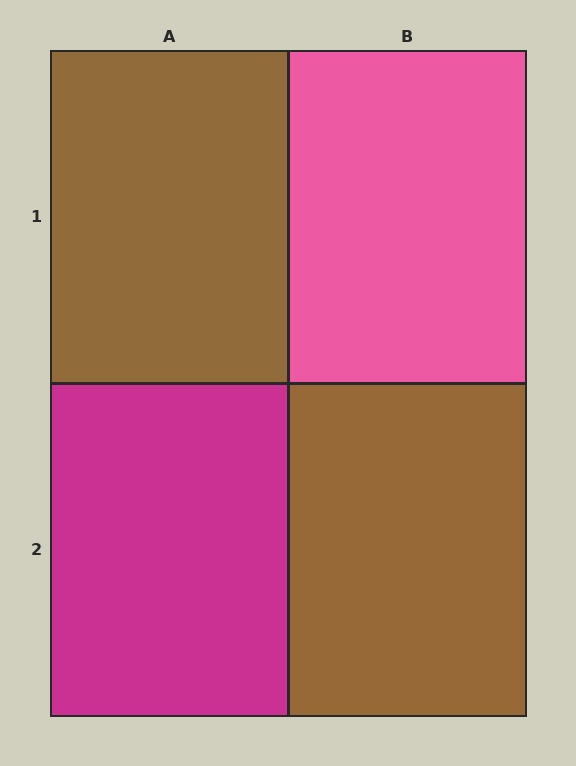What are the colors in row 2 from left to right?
Magenta, brown.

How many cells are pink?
1 cell is pink.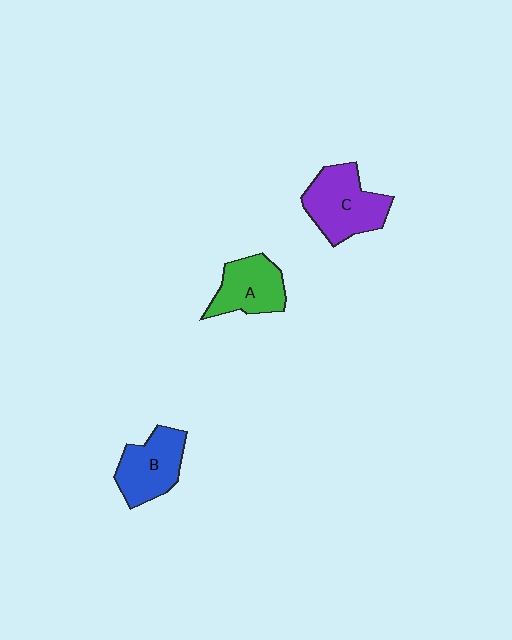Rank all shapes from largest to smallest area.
From largest to smallest: C (purple), B (blue), A (green).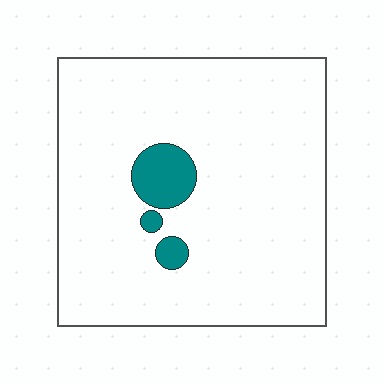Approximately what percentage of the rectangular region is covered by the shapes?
Approximately 5%.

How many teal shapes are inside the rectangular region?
3.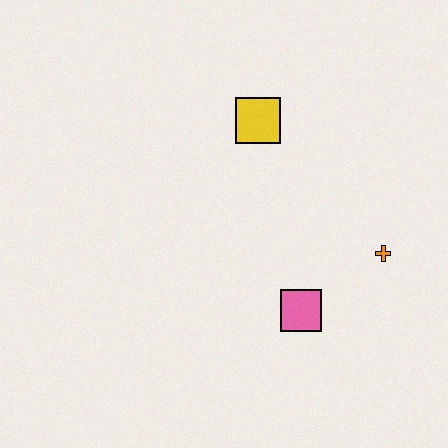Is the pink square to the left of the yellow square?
No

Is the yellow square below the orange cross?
No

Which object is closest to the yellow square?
The orange cross is closest to the yellow square.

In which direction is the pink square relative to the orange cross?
The pink square is to the left of the orange cross.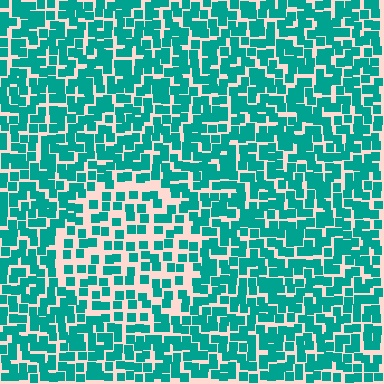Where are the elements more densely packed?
The elements are more densely packed outside the circle boundary.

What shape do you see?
I see a circle.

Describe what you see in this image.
The image contains small teal elements arranged at two different densities. A circle-shaped region is visible where the elements are less densely packed than the surrounding area.